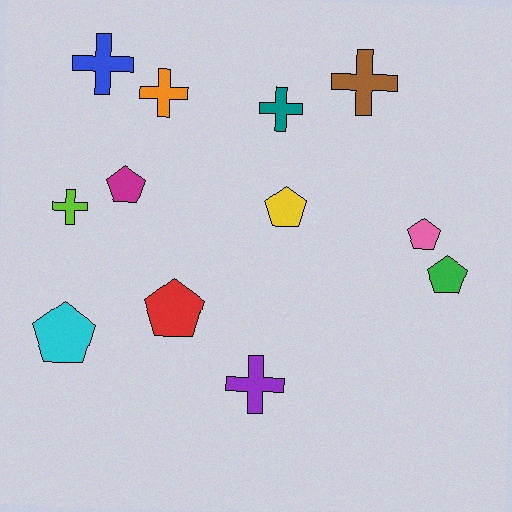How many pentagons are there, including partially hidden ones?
There are 6 pentagons.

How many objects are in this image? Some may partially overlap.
There are 12 objects.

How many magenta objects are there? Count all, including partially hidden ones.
There is 1 magenta object.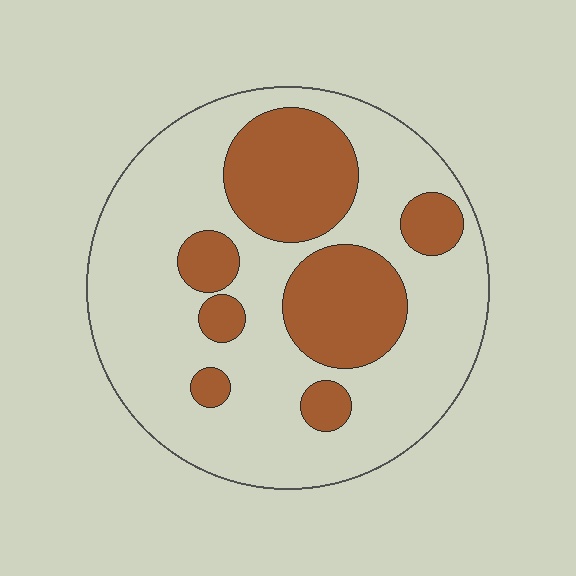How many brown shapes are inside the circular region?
7.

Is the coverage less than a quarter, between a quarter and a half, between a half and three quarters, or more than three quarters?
Between a quarter and a half.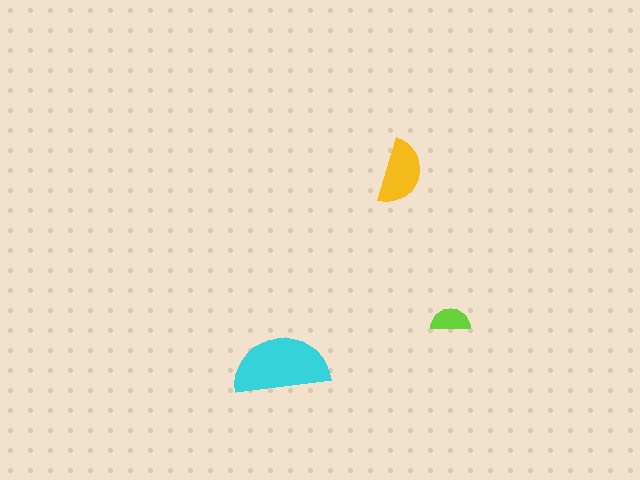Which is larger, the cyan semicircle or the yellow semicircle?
The cyan one.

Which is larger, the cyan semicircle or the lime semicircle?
The cyan one.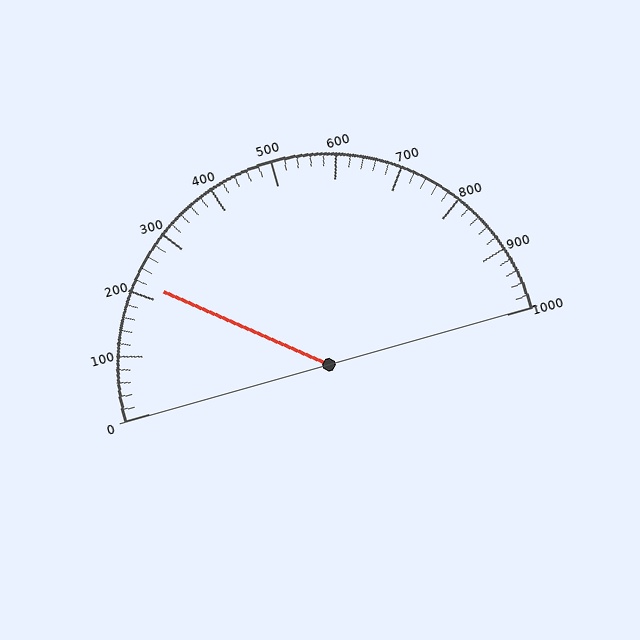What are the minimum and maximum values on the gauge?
The gauge ranges from 0 to 1000.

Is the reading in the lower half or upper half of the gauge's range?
The reading is in the lower half of the range (0 to 1000).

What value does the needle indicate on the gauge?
The needle indicates approximately 220.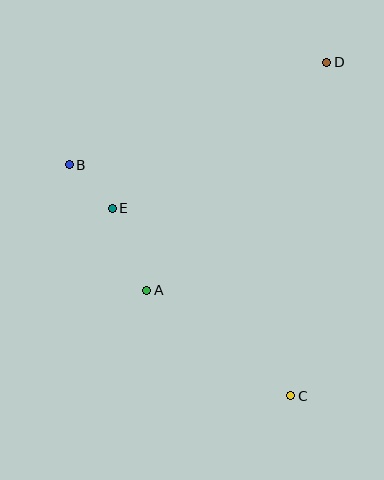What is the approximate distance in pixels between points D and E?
The distance between D and E is approximately 259 pixels.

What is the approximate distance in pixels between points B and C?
The distance between B and C is approximately 320 pixels.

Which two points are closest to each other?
Points B and E are closest to each other.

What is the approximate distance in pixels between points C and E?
The distance between C and E is approximately 259 pixels.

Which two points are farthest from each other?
Points C and D are farthest from each other.